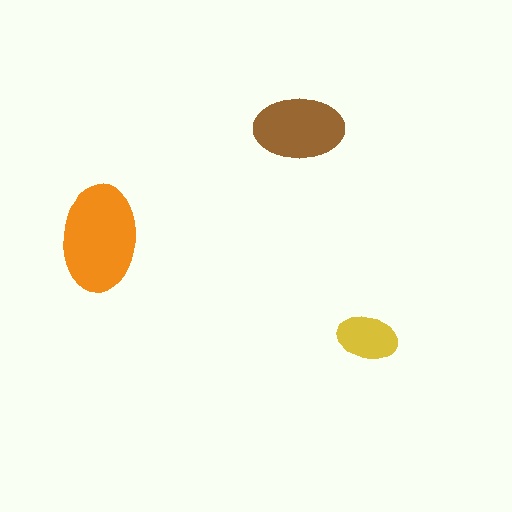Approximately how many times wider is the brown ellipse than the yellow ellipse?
About 1.5 times wider.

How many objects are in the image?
There are 3 objects in the image.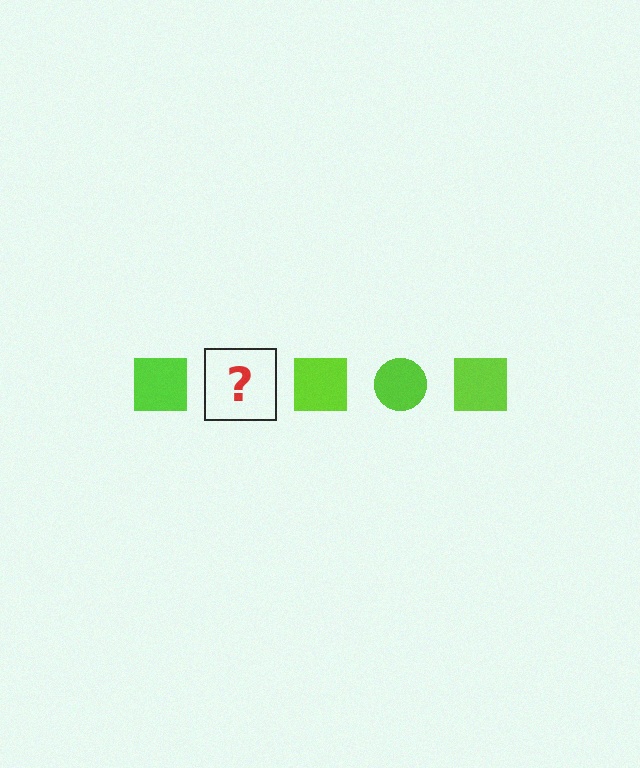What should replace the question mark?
The question mark should be replaced with a lime circle.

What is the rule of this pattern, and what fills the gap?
The rule is that the pattern cycles through square, circle shapes in lime. The gap should be filled with a lime circle.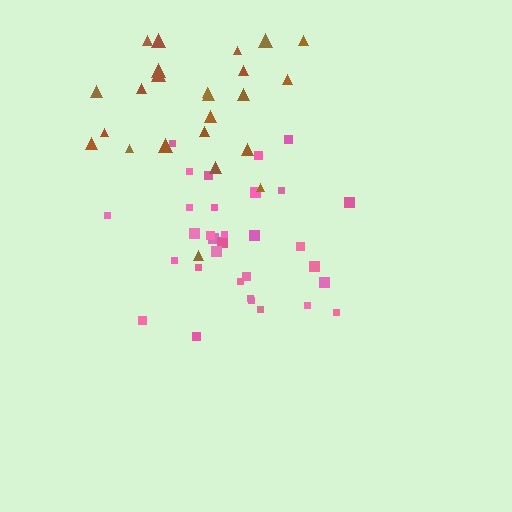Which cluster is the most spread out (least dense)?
Brown.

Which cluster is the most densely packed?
Pink.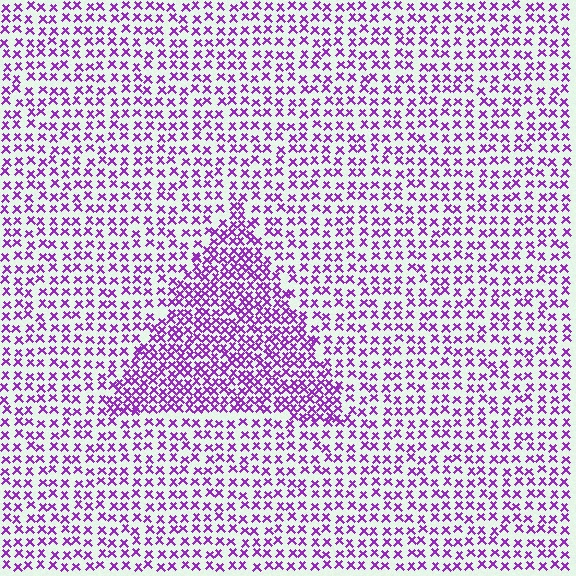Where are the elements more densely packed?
The elements are more densely packed inside the triangle boundary.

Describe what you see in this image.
The image contains small purple elements arranged at two different densities. A triangle-shaped region is visible where the elements are more densely packed than the surrounding area.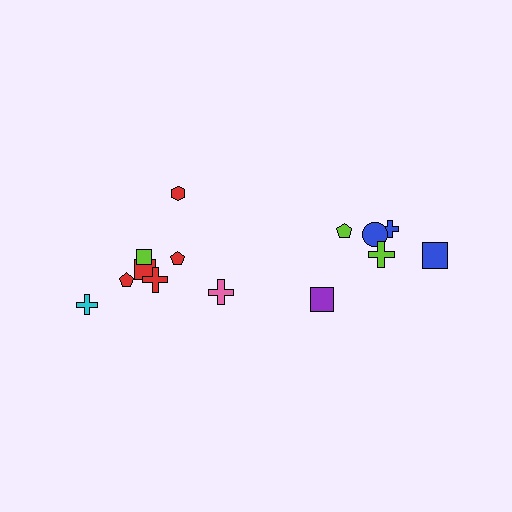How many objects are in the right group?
There are 6 objects.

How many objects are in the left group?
There are 8 objects.